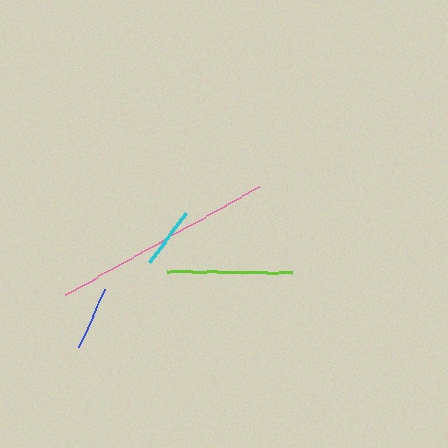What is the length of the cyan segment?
The cyan segment is approximately 61 pixels long.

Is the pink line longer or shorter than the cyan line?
The pink line is longer than the cyan line.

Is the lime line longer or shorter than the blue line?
The lime line is longer than the blue line.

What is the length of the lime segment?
The lime segment is approximately 125 pixels long.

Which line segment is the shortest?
The cyan line is the shortest at approximately 61 pixels.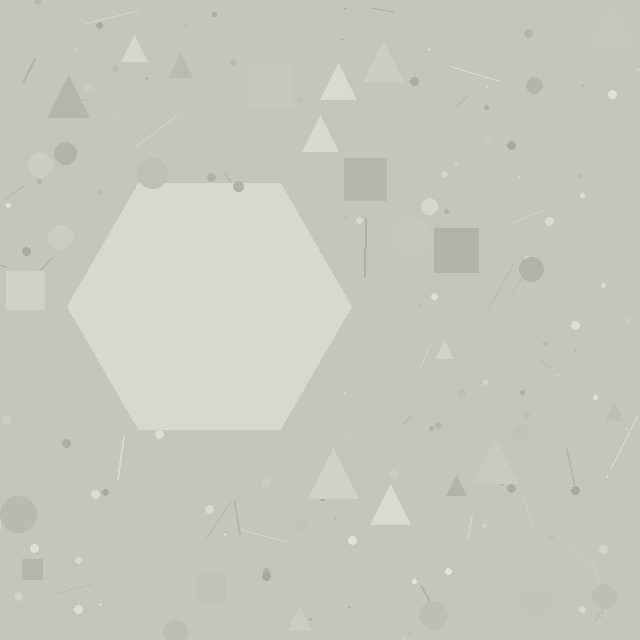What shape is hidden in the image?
A hexagon is hidden in the image.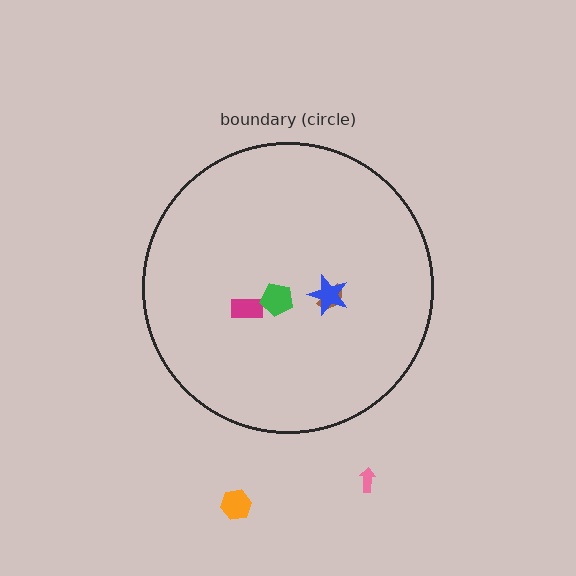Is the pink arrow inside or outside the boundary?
Outside.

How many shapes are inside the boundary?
4 inside, 2 outside.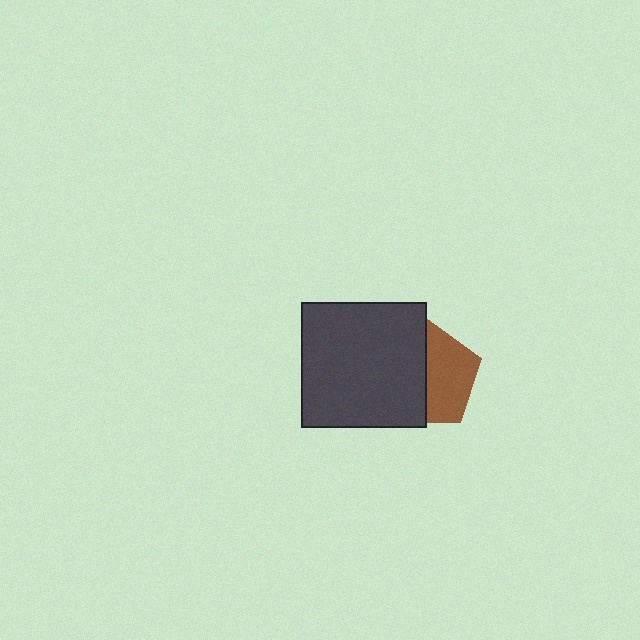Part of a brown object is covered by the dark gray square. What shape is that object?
It is a pentagon.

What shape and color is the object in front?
The object in front is a dark gray square.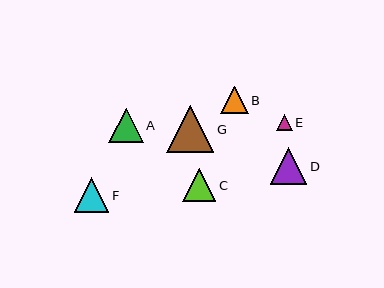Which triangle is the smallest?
Triangle E is the smallest with a size of approximately 16 pixels.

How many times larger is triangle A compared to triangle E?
Triangle A is approximately 2.2 times the size of triangle E.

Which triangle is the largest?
Triangle G is the largest with a size of approximately 47 pixels.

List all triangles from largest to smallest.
From largest to smallest: G, D, A, F, C, B, E.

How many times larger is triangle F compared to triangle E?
Triangle F is approximately 2.2 times the size of triangle E.